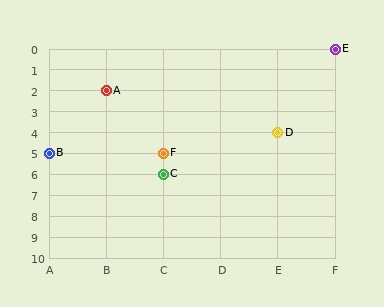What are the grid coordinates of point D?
Point D is at grid coordinates (E, 4).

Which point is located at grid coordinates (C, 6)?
Point C is at (C, 6).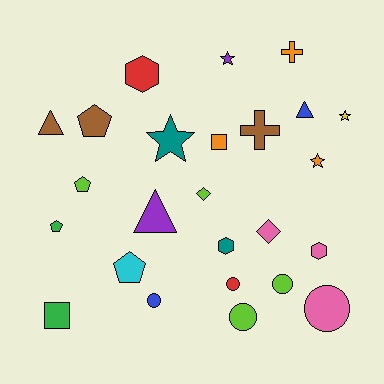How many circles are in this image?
There are 5 circles.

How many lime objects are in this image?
There are 4 lime objects.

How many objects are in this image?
There are 25 objects.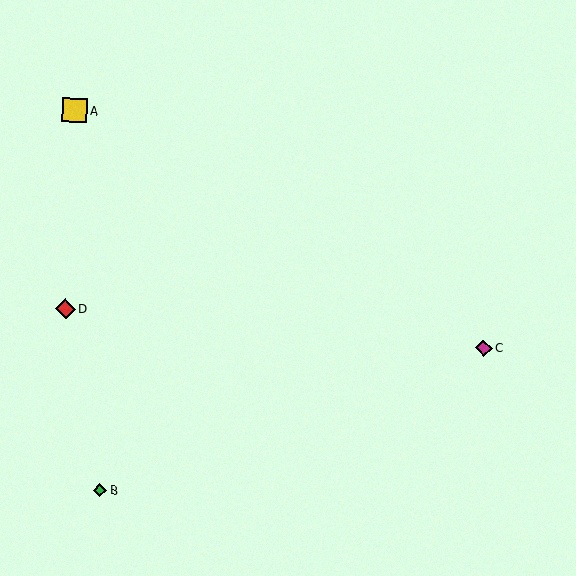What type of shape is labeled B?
Shape B is a green diamond.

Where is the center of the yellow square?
The center of the yellow square is at (75, 110).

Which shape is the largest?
The yellow square (labeled A) is the largest.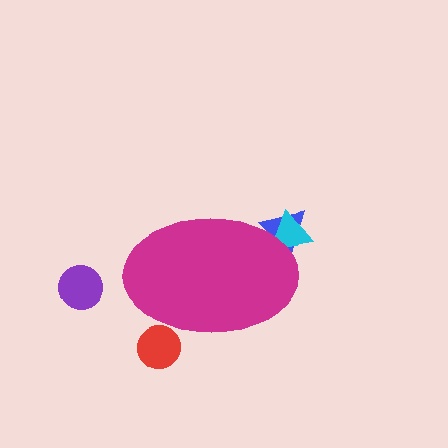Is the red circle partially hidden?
Yes, the red circle is partially hidden behind the magenta ellipse.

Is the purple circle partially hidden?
No, the purple circle is fully visible.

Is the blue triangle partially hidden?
Yes, the blue triangle is partially hidden behind the magenta ellipse.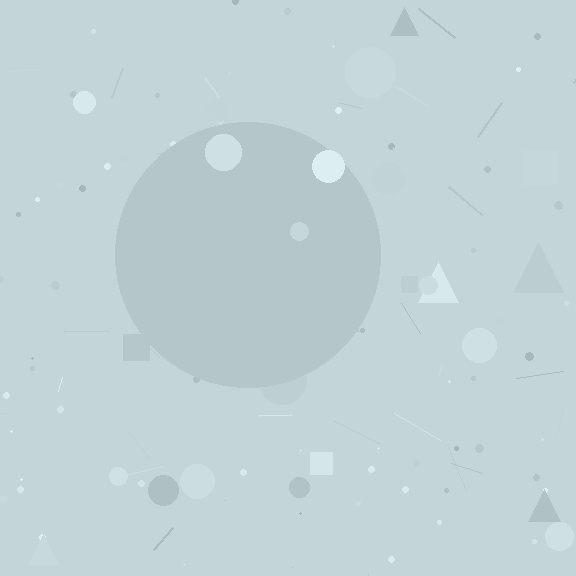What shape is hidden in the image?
A circle is hidden in the image.